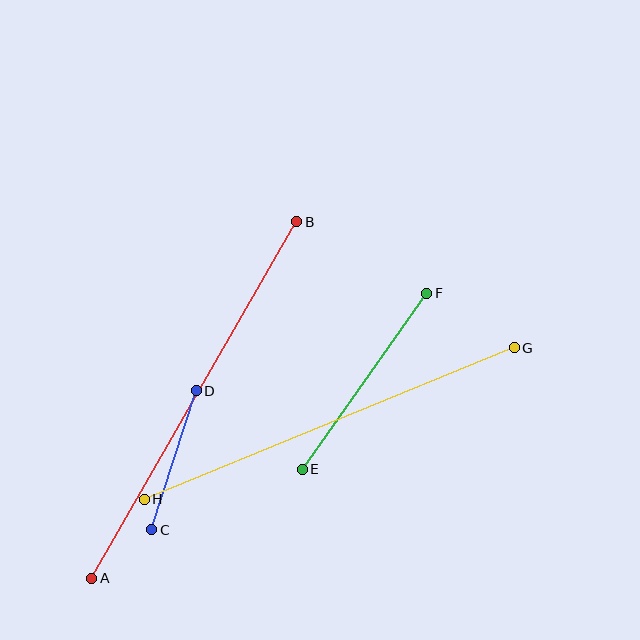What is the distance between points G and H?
The distance is approximately 400 pixels.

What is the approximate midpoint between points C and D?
The midpoint is at approximately (174, 460) pixels.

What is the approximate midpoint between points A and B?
The midpoint is at approximately (194, 400) pixels.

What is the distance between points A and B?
The distance is approximately 411 pixels.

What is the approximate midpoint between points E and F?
The midpoint is at approximately (365, 381) pixels.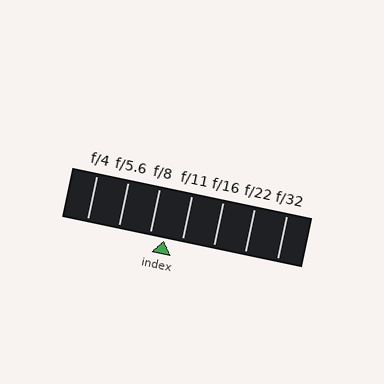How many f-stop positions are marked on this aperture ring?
There are 7 f-stop positions marked.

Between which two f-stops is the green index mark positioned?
The index mark is between f/8 and f/11.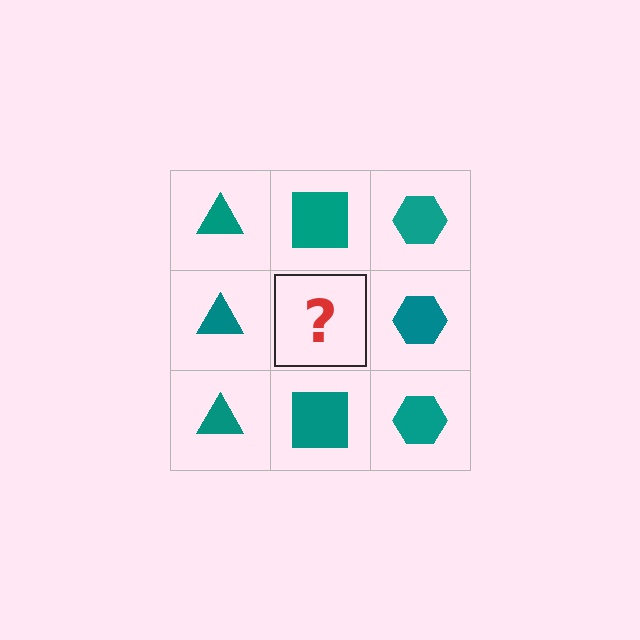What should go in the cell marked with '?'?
The missing cell should contain a teal square.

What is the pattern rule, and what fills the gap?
The rule is that each column has a consistent shape. The gap should be filled with a teal square.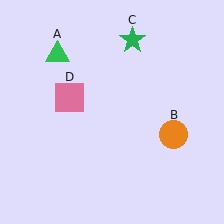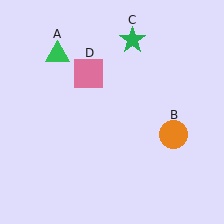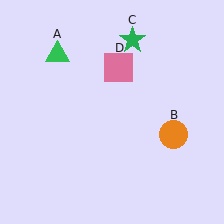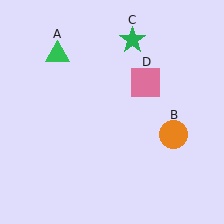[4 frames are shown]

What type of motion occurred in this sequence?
The pink square (object D) rotated clockwise around the center of the scene.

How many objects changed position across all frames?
1 object changed position: pink square (object D).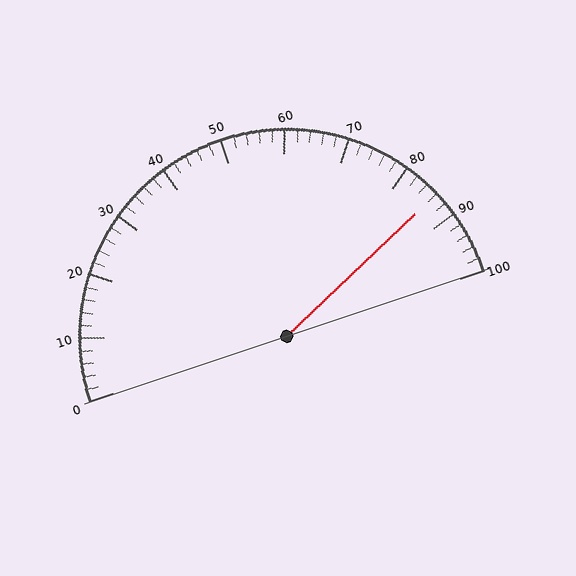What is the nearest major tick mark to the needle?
The nearest major tick mark is 90.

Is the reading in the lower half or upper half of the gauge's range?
The reading is in the upper half of the range (0 to 100).